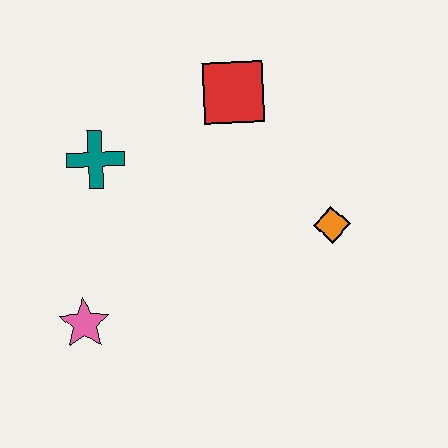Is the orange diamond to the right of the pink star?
Yes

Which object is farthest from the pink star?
The red square is farthest from the pink star.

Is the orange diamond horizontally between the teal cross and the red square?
No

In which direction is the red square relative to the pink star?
The red square is above the pink star.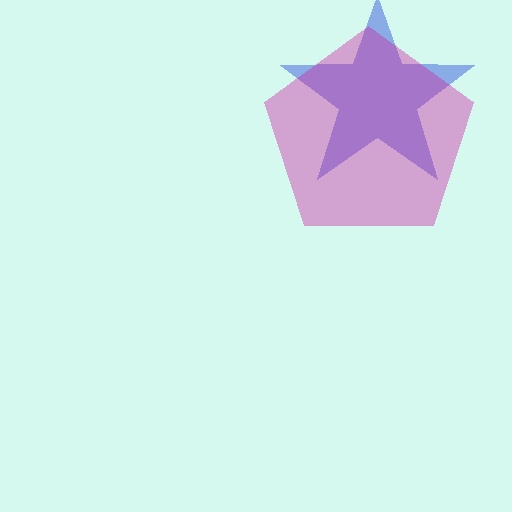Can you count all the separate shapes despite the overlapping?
Yes, there are 2 separate shapes.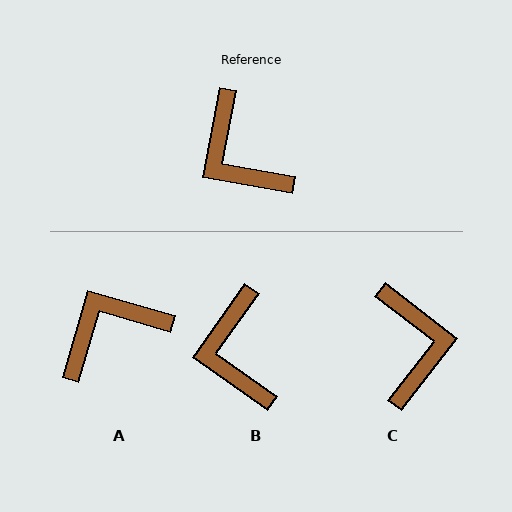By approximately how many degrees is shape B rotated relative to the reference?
Approximately 25 degrees clockwise.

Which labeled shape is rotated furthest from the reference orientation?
C, about 153 degrees away.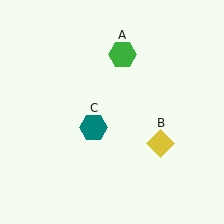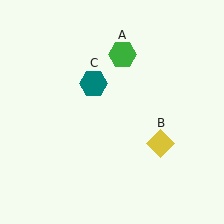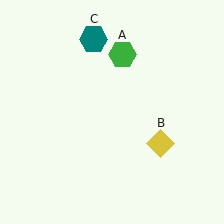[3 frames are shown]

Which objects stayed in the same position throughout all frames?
Green hexagon (object A) and yellow diamond (object B) remained stationary.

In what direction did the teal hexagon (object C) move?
The teal hexagon (object C) moved up.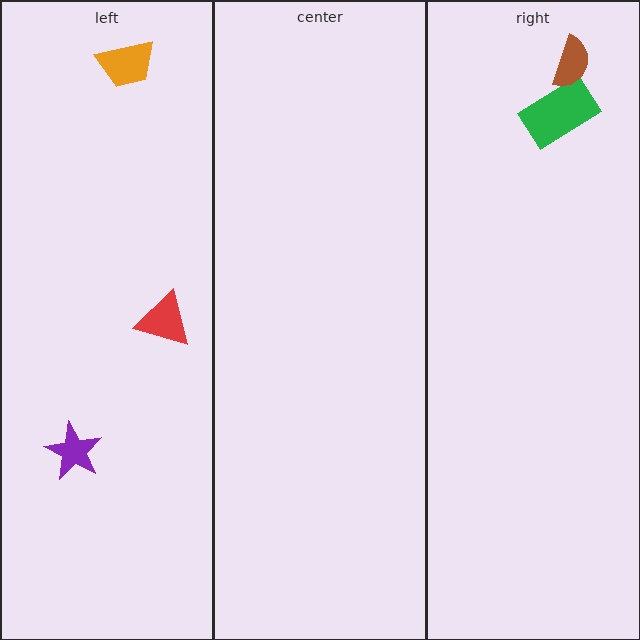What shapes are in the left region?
The purple star, the red triangle, the orange trapezoid.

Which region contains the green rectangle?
The right region.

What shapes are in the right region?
The green rectangle, the brown semicircle.